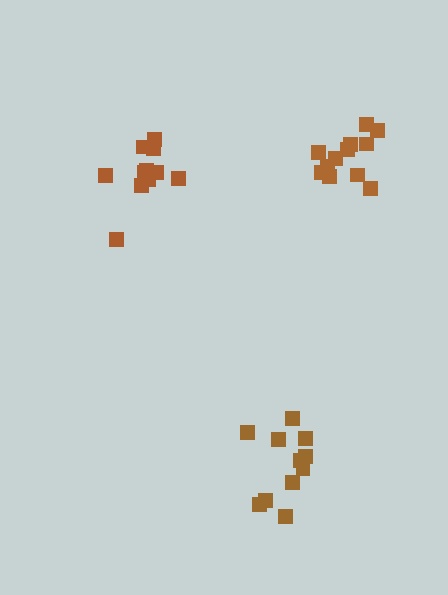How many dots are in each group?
Group 1: 11 dots, Group 2: 11 dots, Group 3: 12 dots (34 total).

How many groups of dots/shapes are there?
There are 3 groups.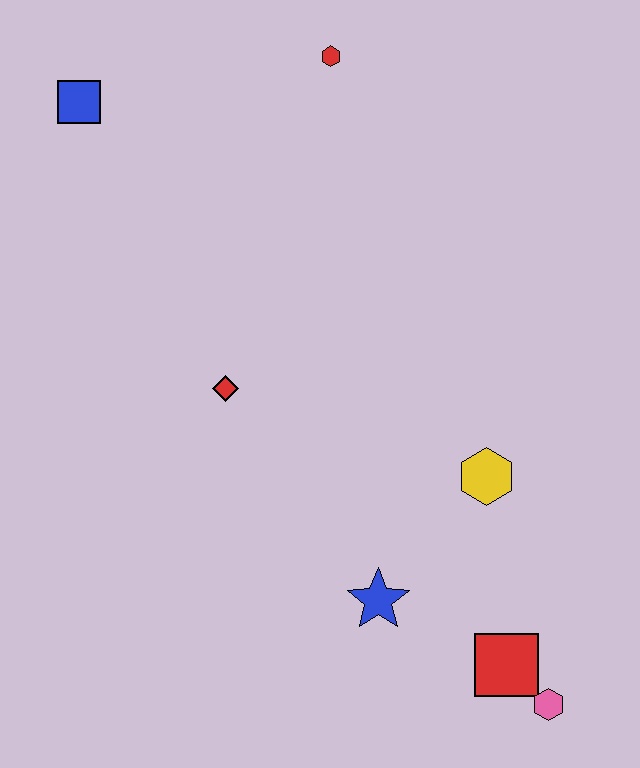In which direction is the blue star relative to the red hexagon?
The blue star is below the red hexagon.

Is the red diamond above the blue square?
No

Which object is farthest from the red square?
The blue square is farthest from the red square.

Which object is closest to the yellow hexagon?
The blue star is closest to the yellow hexagon.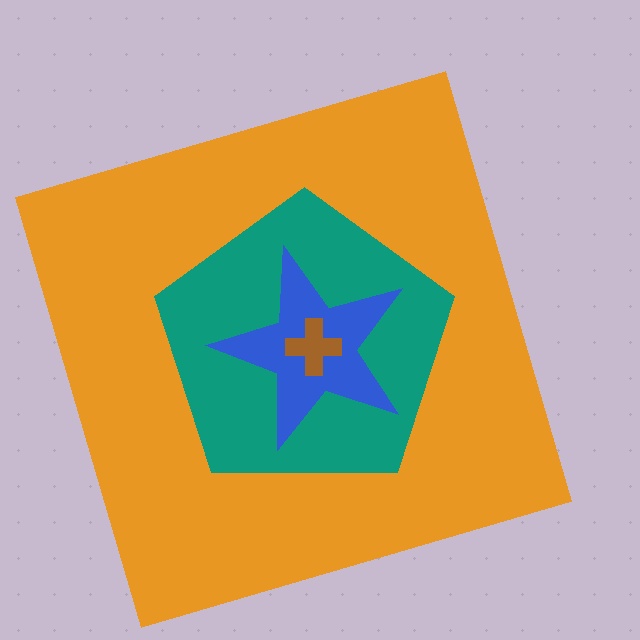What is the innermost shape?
The brown cross.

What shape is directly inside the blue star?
The brown cross.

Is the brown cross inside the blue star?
Yes.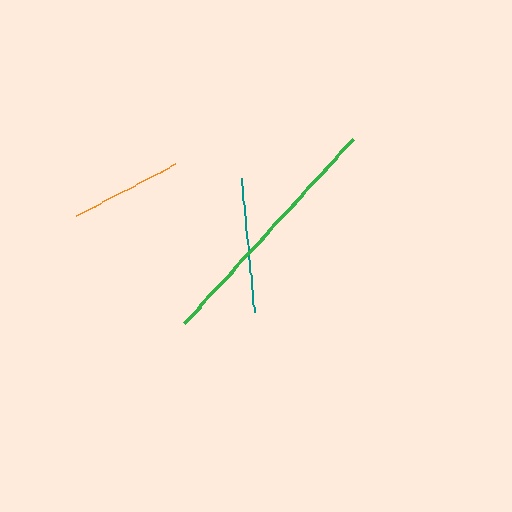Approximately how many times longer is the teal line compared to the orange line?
The teal line is approximately 1.2 times the length of the orange line.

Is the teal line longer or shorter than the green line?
The green line is longer than the teal line.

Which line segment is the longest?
The green line is the longest at approximately 250 pixels.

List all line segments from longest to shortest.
From longest to shortest: green, teal, orange.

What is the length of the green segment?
The green segment is approximately 250 pixels long.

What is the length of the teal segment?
The teal segment is approximately 135 pixels long.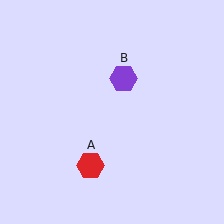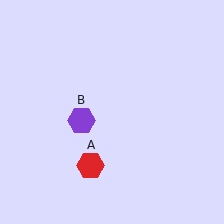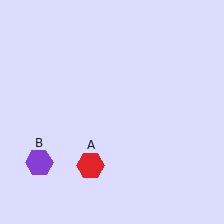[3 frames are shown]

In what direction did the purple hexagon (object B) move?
The purple hexagon (object B) moved down and to the left.